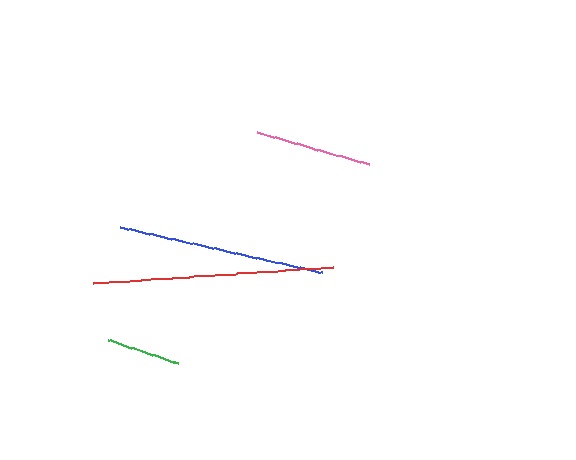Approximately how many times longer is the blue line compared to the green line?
The blue line is approximately 2.8 times the length of the green line.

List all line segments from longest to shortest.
From longest to shortest: red, blue, pink, green.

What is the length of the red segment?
The red segment is approximately 240 pixels long.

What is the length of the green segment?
The green segment is approximately 74 pixels long.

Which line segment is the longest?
The red line is the longest at approximately 240 pixels.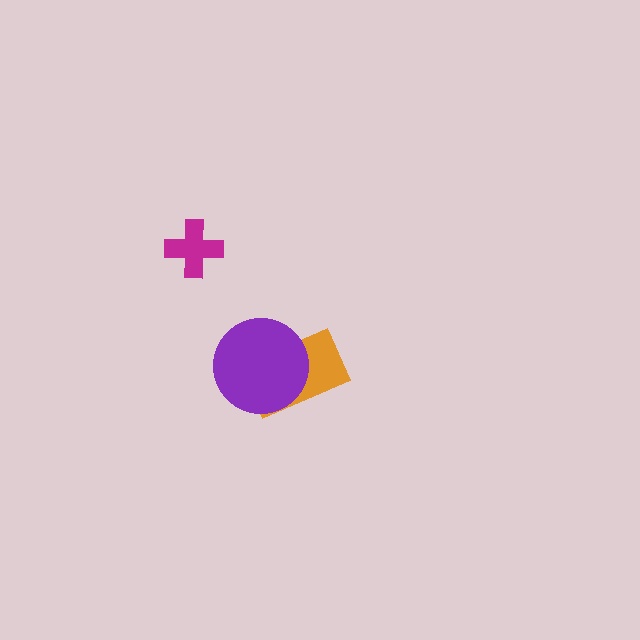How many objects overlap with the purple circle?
1 object overlaps with the purple circle.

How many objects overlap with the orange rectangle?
1 object overlaps with the orange rectangle.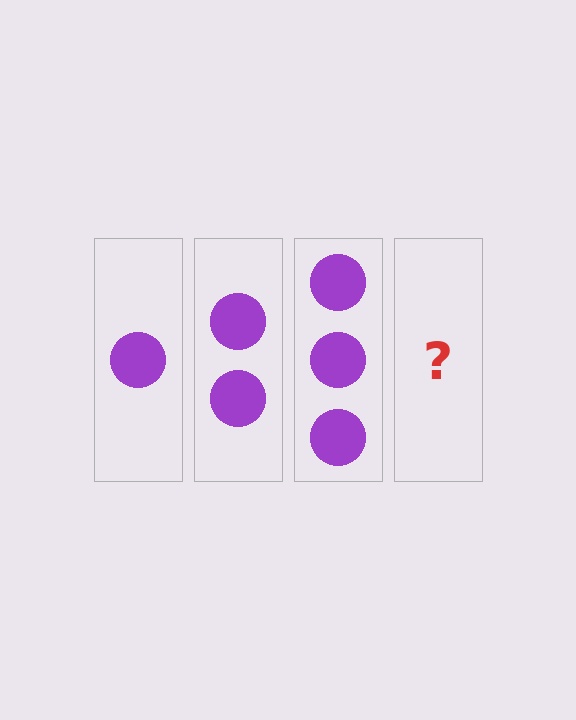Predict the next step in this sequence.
The next step is 4 circles.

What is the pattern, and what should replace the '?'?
The pattern is that each step adds one more circle. The '?' should be 4 circles.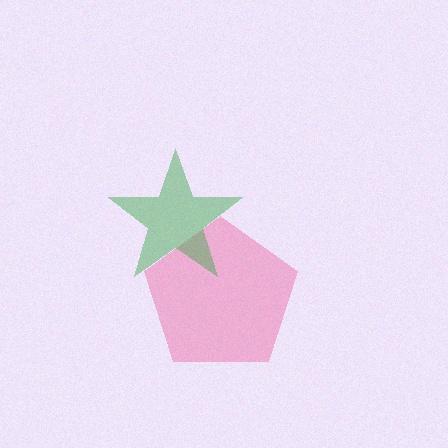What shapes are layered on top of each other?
The layered shapes are: a pink pentagon, a green star.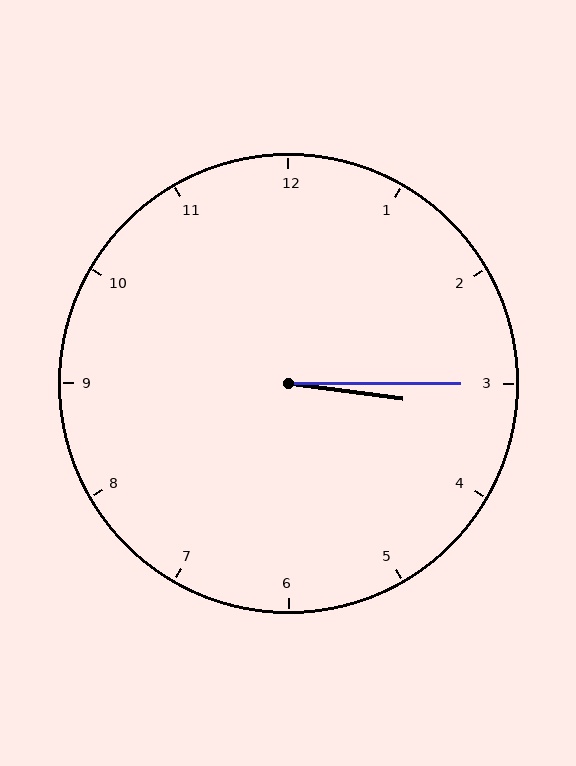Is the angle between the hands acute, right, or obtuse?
It is acute.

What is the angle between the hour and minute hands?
Approximately 8 degrees.